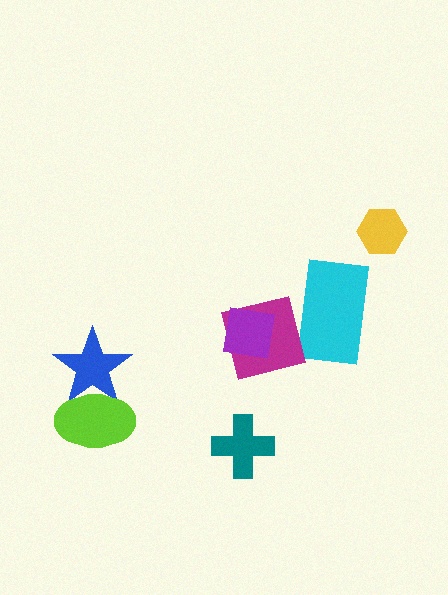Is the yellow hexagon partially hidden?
No, no other shape covers it.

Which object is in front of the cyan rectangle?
The magenta square is in front of the cyan rectangle.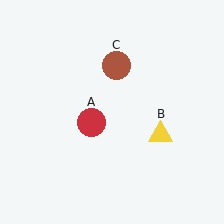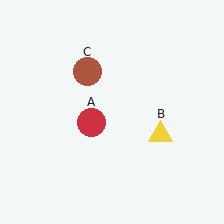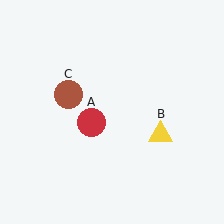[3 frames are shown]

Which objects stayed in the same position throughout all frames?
Red circle (object A) and yellow triangle (object B) remained stationary.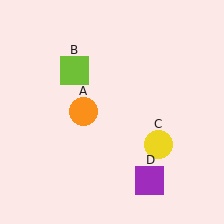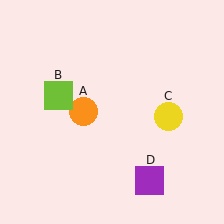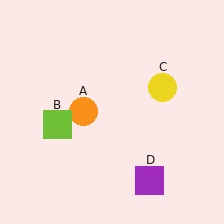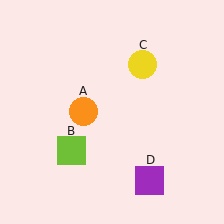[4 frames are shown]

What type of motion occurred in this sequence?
The lime square (object B), yellow circle (object C) rotated counterclockwise around the center of the scene.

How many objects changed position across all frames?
2 objects changed position: lime square (object B), yellow circle (object C).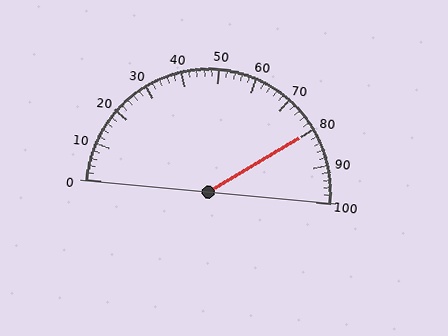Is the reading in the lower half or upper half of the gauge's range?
The reading is in the upper half of the range (0 to 100).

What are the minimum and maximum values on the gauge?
The gauge ranges from 0 to 100.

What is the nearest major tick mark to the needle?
The nearest major tick mark is 80.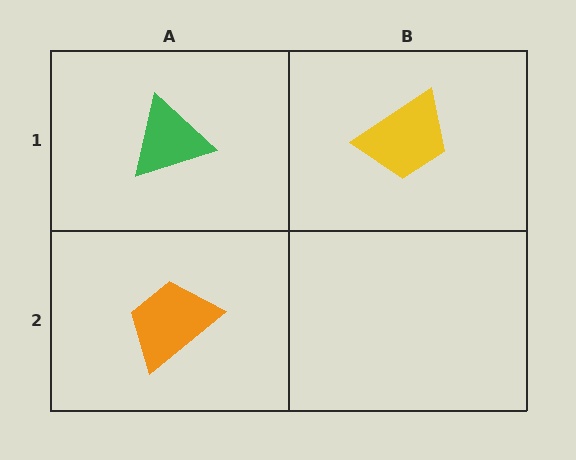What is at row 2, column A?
An orange trapezoid.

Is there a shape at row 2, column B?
No, that cell is empty.